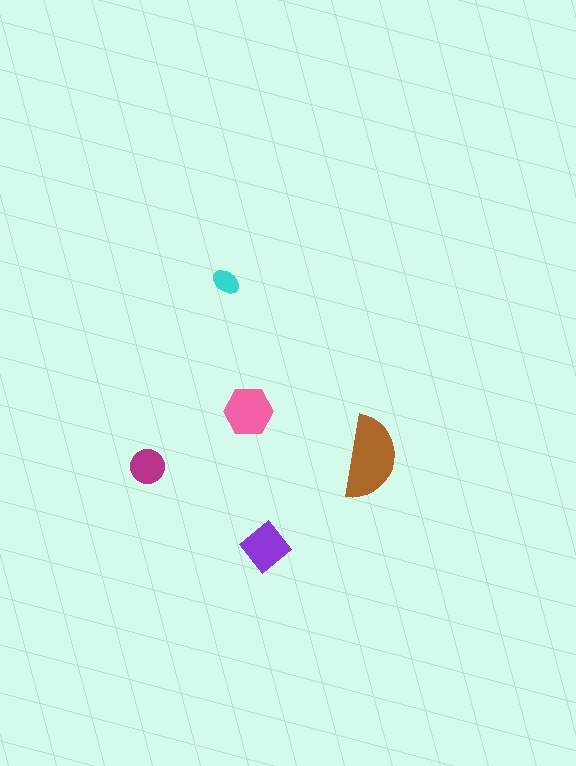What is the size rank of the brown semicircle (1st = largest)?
1st.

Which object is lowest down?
The purple diamond is bottommost.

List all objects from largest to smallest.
The brown semicircle, the pink hexagon, the purple diamond, the magenta circle, the cyan ellipse.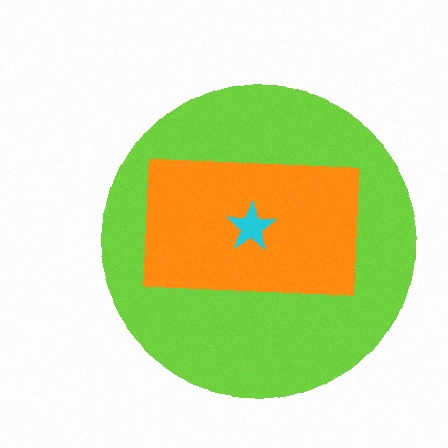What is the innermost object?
The cyan star.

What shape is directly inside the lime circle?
The orange rectangle.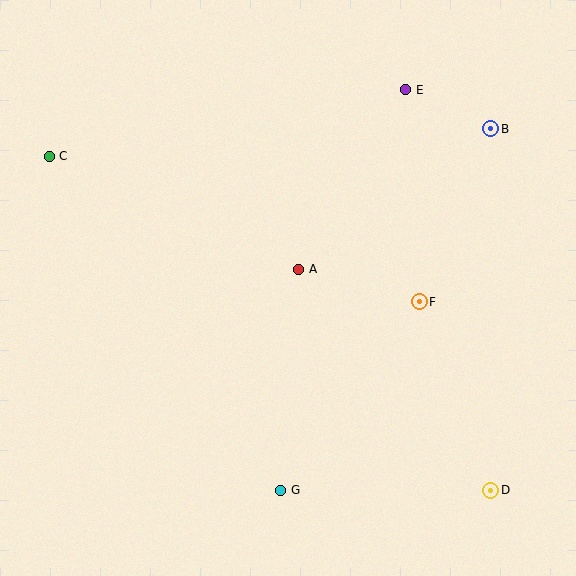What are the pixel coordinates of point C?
Point C is at (49, 156).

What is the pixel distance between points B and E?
The distance between B and E is 94 pixels.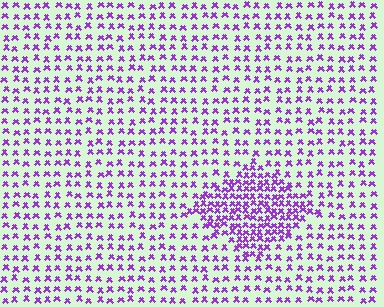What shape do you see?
I see a diamond.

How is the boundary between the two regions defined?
The boundary is defined by a change in element density (approximately 2.2x ratio). All elements are the same color, size, and shape.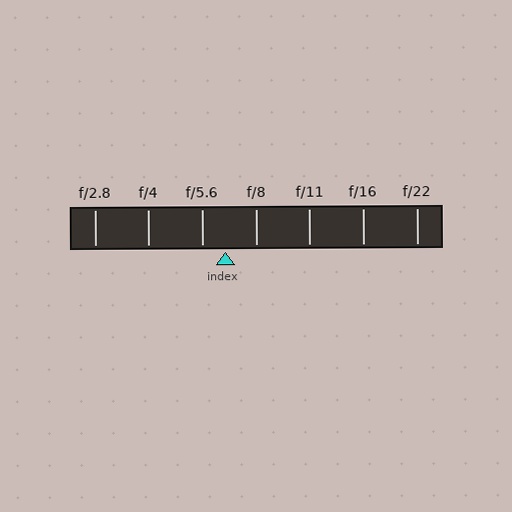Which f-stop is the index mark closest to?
The index mark is closest to f/5.6.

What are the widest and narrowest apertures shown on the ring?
The widest aperture shown is f/2.8 and the narrowest is f/22.